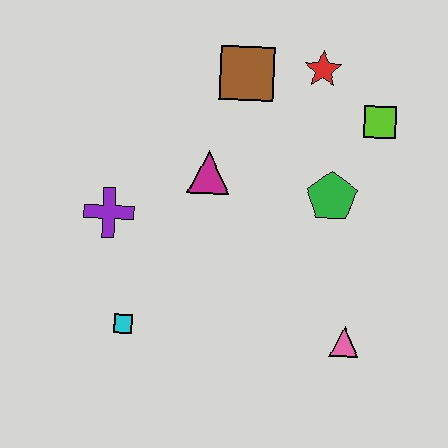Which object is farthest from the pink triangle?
The brown square is farthest from the pink triangle.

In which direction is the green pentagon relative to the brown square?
The green pentagon is below the brown square.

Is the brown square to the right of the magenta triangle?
Yes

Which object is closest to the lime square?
The red star is closest to the lime square.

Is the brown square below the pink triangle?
No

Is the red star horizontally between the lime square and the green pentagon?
No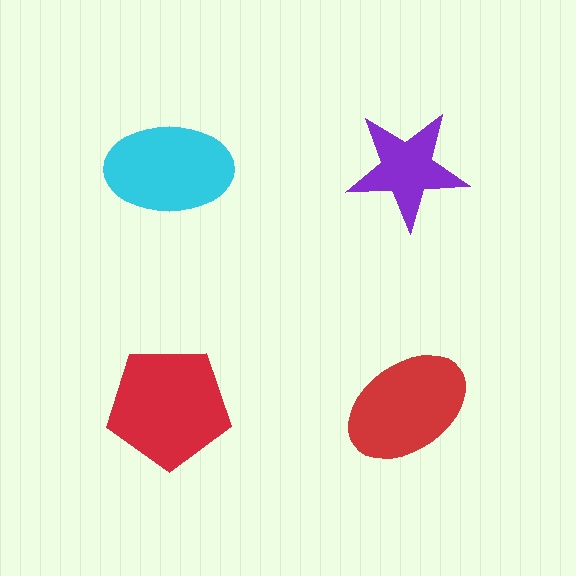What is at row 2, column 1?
A red pentagon.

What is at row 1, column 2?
A purple star.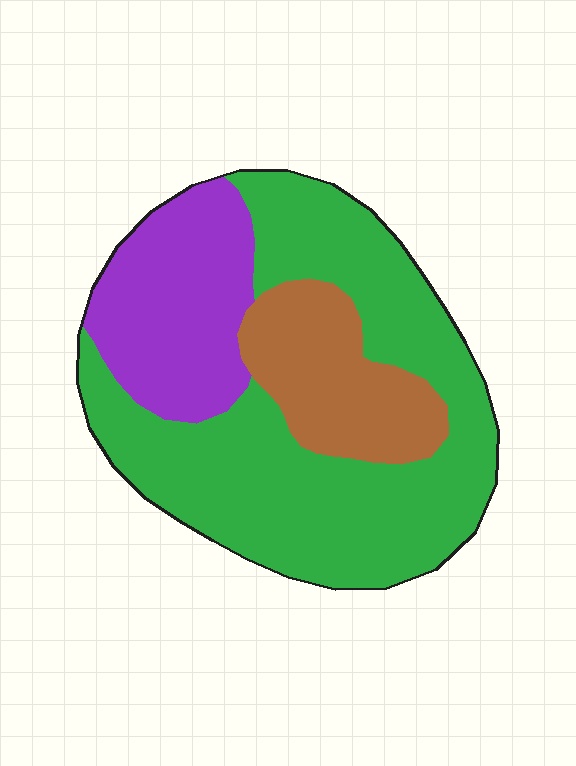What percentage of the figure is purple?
Purple covers about 25% of the figure.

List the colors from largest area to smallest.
From largest to smallest: green, purple, brown.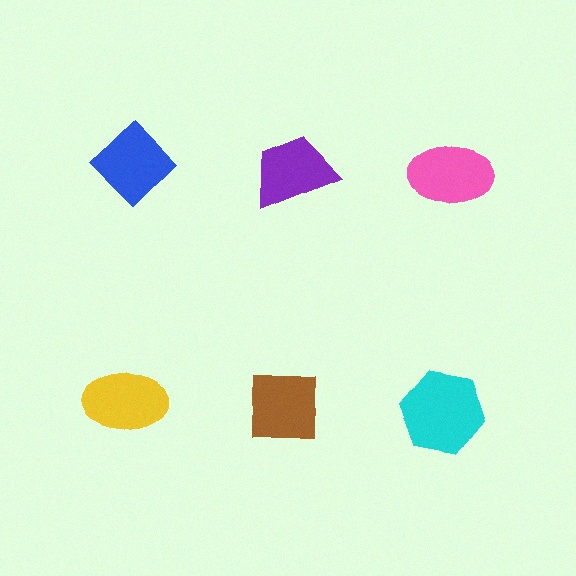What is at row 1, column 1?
A blue diamond.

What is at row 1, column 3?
A pink ellipse.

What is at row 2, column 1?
A yellow ellipse.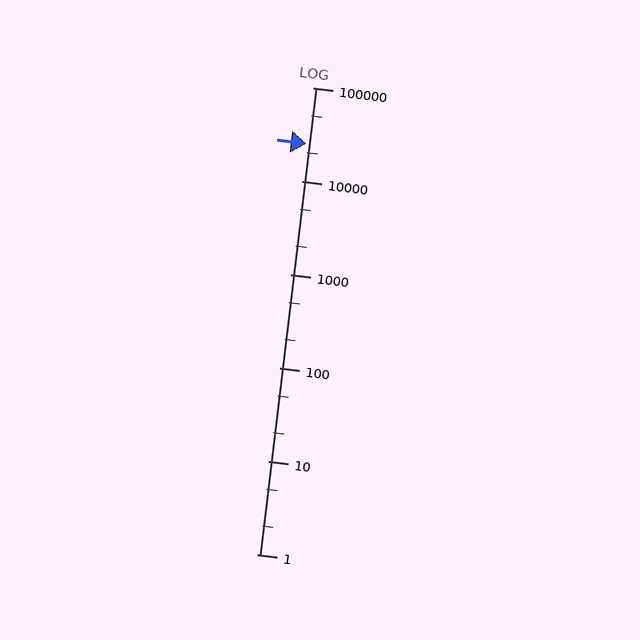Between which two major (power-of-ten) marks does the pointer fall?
The pointer is between 10000 and 100000.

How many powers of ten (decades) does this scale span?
The scale spans 5 decades, from 1 to 100000.